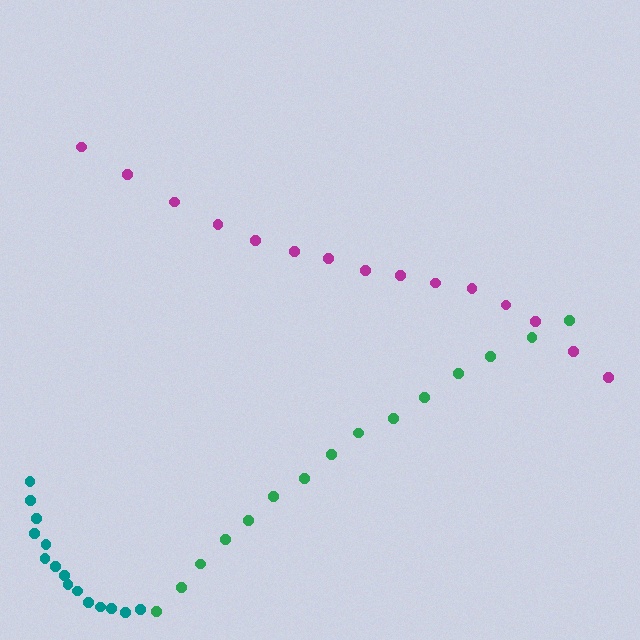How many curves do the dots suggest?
There are 3 distinct paths.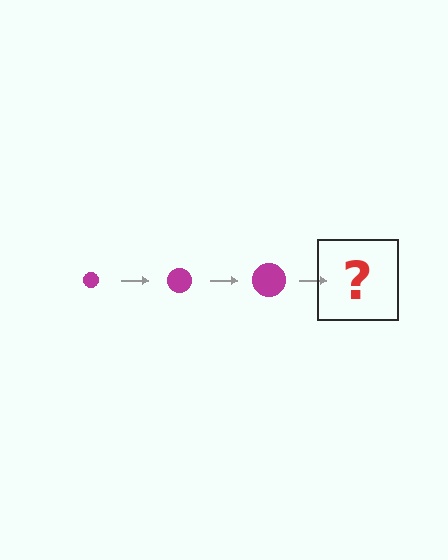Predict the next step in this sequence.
The next step is a magenta circle, larger than the previous one.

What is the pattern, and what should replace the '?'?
The pattern is that the circle gets progressively larger each step. The '?' should be a magenta circle, larger than the previous one.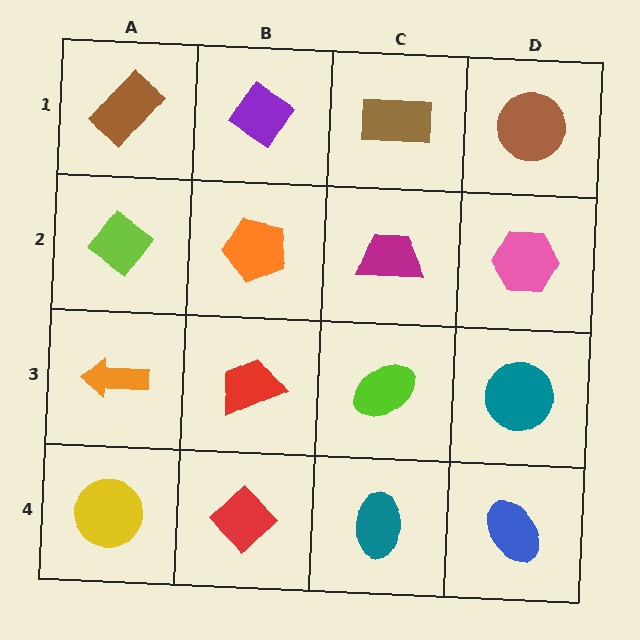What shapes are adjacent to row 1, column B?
An orange pentagon (row 2, column B), a brown rectangle (row 1, column A), a brown rectangle (row 1, column C).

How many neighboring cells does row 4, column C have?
3.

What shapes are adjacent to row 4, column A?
An orange arrow (row 3, column A), a red diamond (row 4, column B).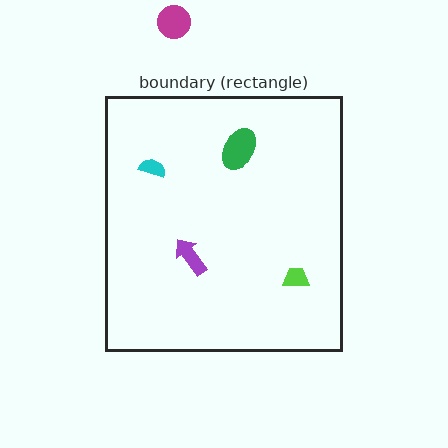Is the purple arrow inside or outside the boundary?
Inside.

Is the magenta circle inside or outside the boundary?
Outside.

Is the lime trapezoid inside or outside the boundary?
Inside.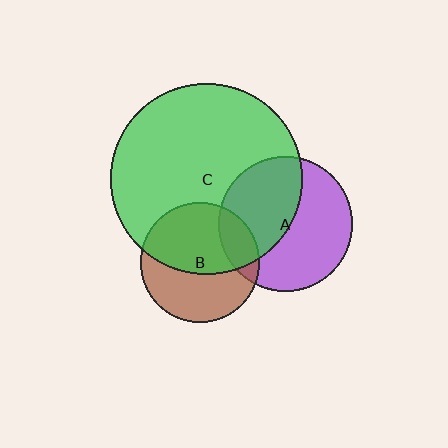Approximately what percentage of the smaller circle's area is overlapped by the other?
Approximately 55%.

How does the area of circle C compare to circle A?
Approximately 2.0 times.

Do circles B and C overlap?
Yes.